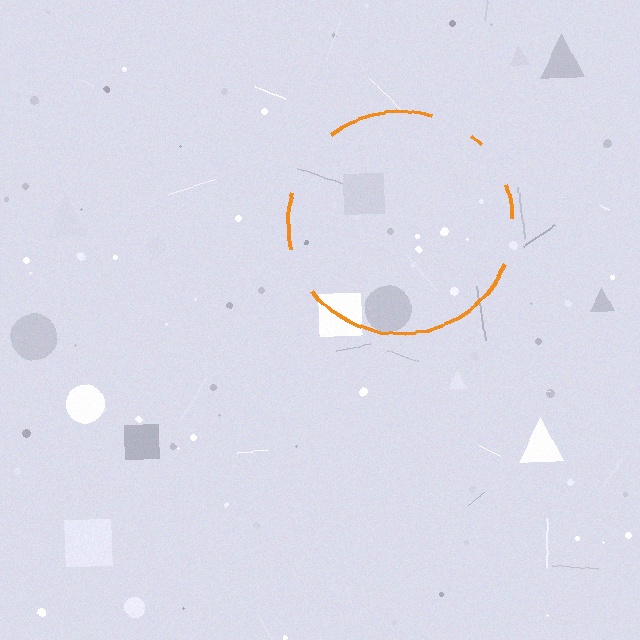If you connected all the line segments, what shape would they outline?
They would outline a circle.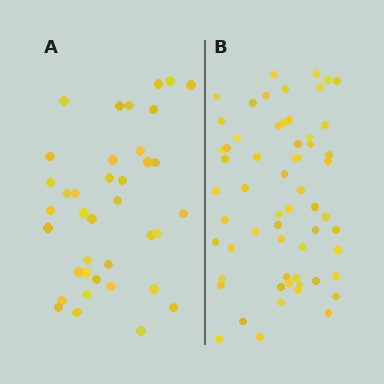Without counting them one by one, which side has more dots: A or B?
Region B (the right region) has more dots.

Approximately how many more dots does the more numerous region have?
Region B has approximately 20 more dots than region A.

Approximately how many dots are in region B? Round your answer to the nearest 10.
About 60 dots.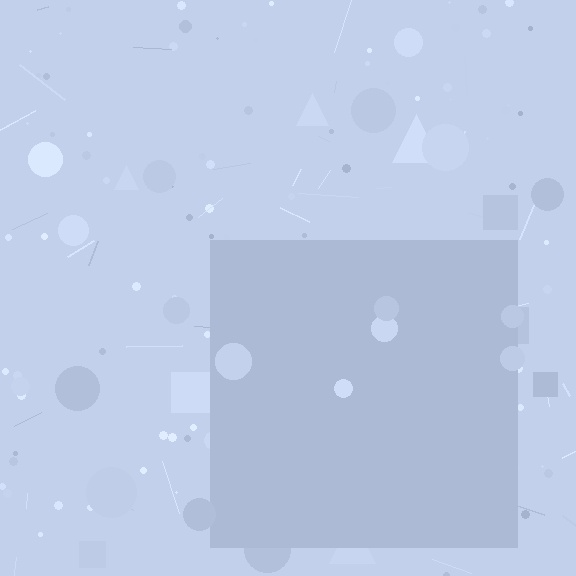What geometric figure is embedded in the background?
A square is embedded in the background.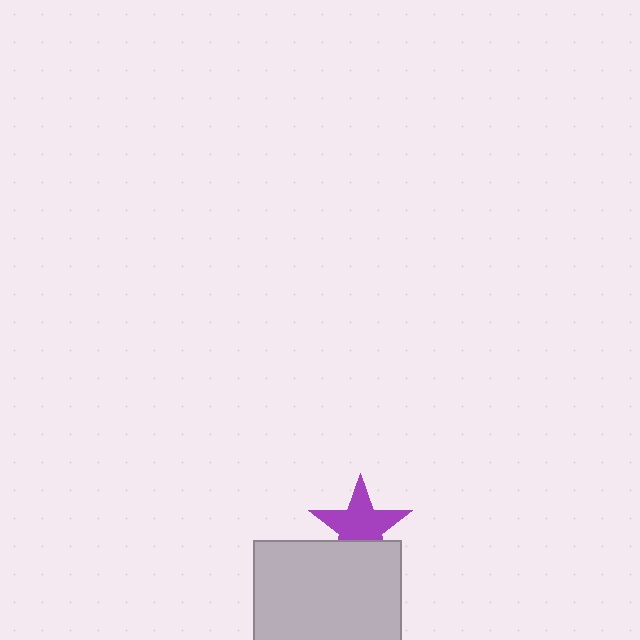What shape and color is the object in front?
The object in front is a light gray square.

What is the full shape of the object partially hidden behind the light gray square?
The partially hidden object is a purple star.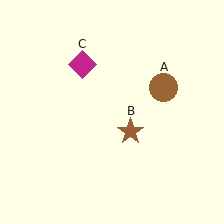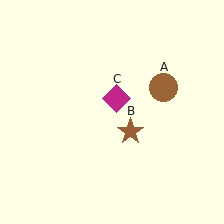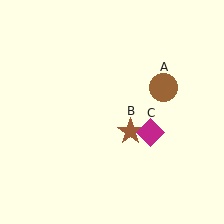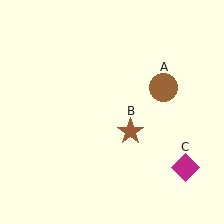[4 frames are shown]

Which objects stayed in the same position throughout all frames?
Brown circle (object A) and brown star (object B) remained stationary.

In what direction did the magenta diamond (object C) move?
The magenta diamond (object C) moved down and to the right.